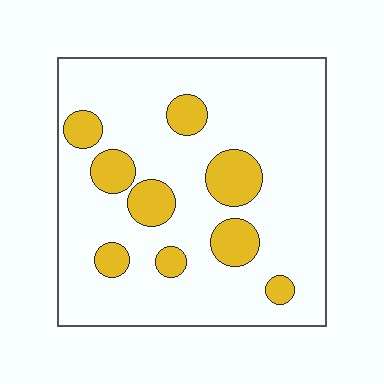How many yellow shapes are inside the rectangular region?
9.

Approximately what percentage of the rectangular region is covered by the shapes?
Approximately 20%.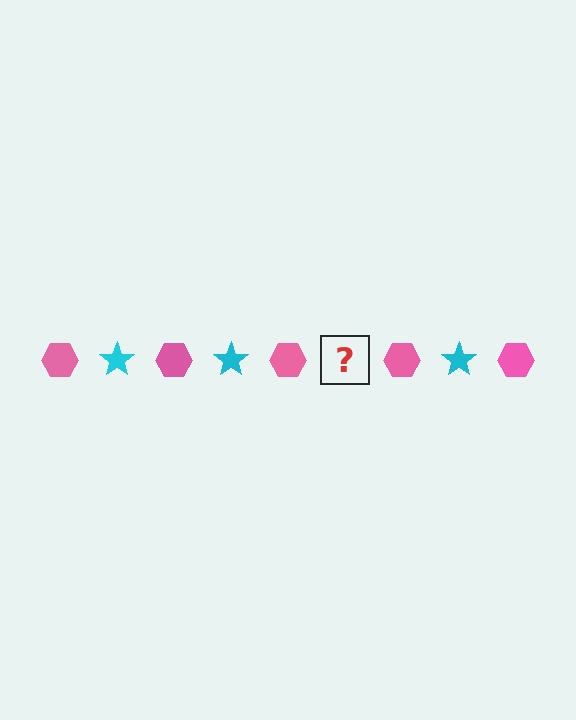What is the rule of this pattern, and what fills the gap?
The rule is that the pattern alternates between pink hexagon and cyan star. The gap should be filled with a cyan star.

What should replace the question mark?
The question mark should be replaced with a cyan star.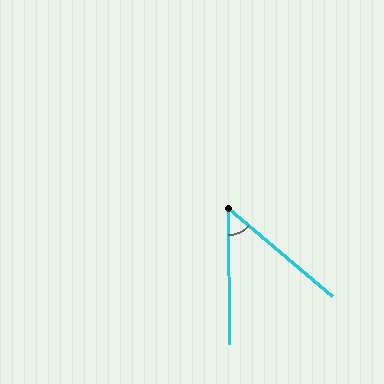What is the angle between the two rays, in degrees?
Approximately 50 degrees.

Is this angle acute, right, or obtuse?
It is acute.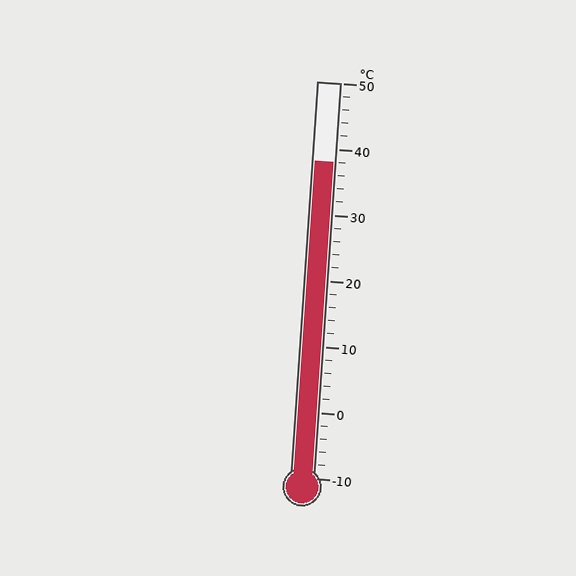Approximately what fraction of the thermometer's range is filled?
The thermometer is filled to approximately 80% of its range.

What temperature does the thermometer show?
The thermometer shows approximately 38°C.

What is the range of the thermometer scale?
The thermometer scale ranges from -10°C to 50°C.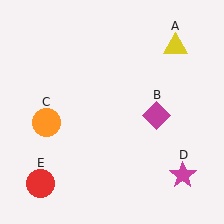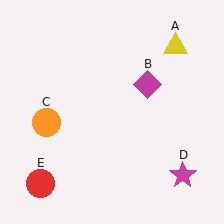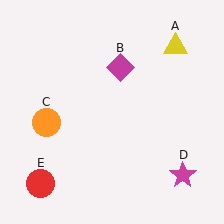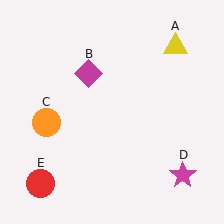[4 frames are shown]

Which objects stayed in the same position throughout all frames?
Yellow triangle (object A) and orange circle (object C) and magenta star (object D) and red circle (object E) remained stationary.